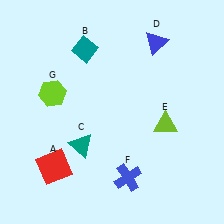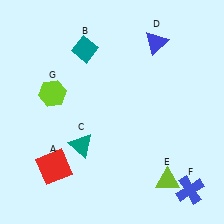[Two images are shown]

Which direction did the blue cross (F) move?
The blue cross (F) moved right.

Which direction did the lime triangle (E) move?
The lime triangle (E) moved down.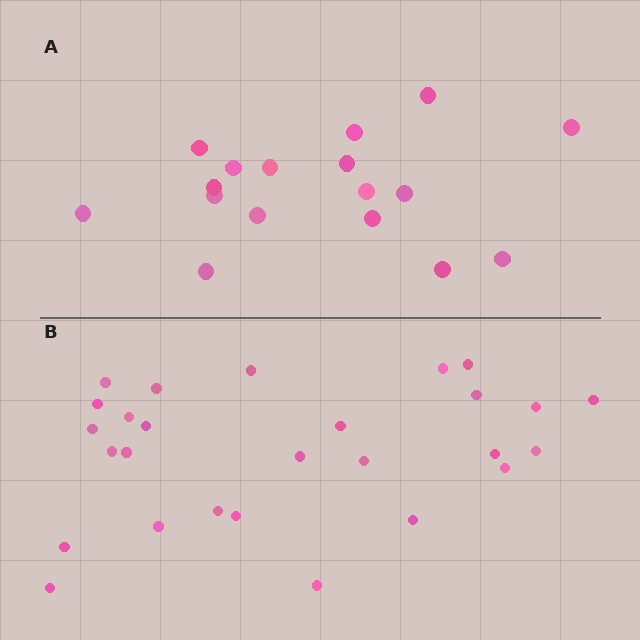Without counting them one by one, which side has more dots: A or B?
Region B (the bottom region) has more dots.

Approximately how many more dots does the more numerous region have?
Region B has roughly 10 or so more dots than region A.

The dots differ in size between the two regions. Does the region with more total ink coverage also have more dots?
No. Region A has more total ink coverage because its dots are larger, but region B actually contains more individual dots. Total area can be misleading — the number of items is what matters here.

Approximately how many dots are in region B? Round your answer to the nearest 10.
About 30 dots. (The exact count is 27, which rounds to 30.)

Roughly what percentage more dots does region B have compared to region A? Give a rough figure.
About 60% more.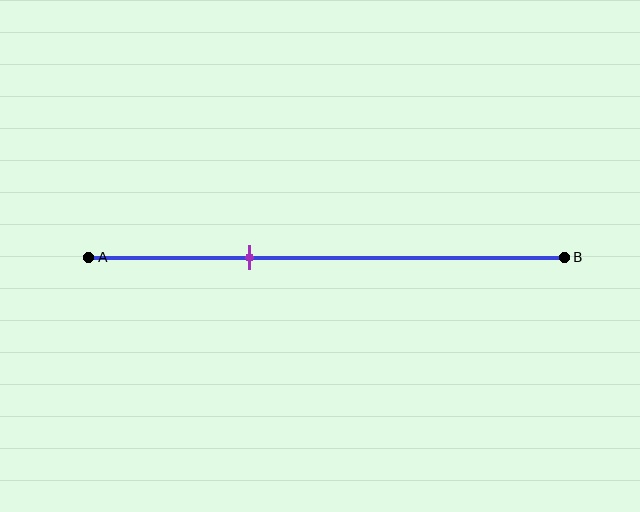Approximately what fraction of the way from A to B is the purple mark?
The purple mark is approximately 35% of the way from A to B.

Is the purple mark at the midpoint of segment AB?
No, the mark is at about 35% from A, not at the 50% midpoint.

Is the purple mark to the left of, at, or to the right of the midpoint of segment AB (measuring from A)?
The purple mark is to the left of the midpoint of segment AB.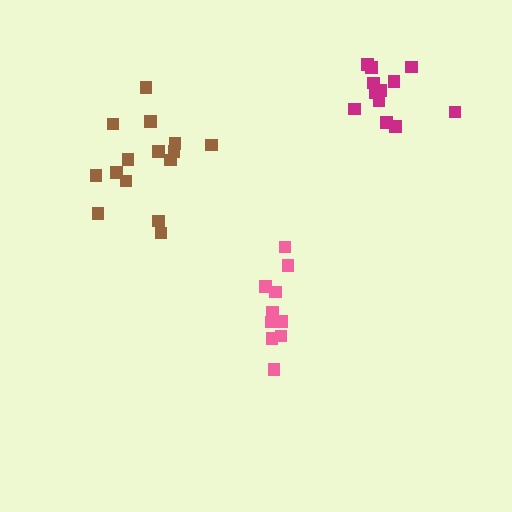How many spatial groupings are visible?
There are 3 spatial groupings.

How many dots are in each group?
Group 1: 12 dots, Group 2: 10 dots, Group 3: 15 dots (37 total).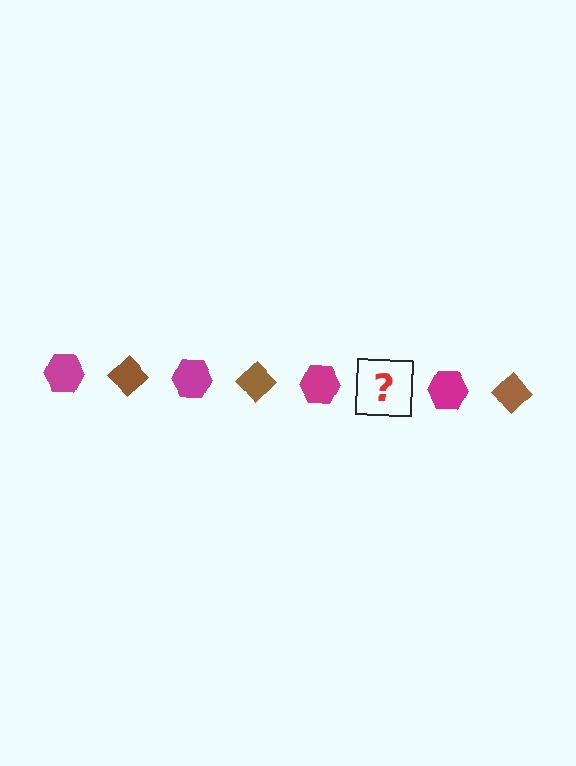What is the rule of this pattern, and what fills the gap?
The rule is that the pattern alternates between magenta hexagon and brown diamond. The gap should be filled with a brown diamond.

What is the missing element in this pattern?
The missing element is a brown diamond.